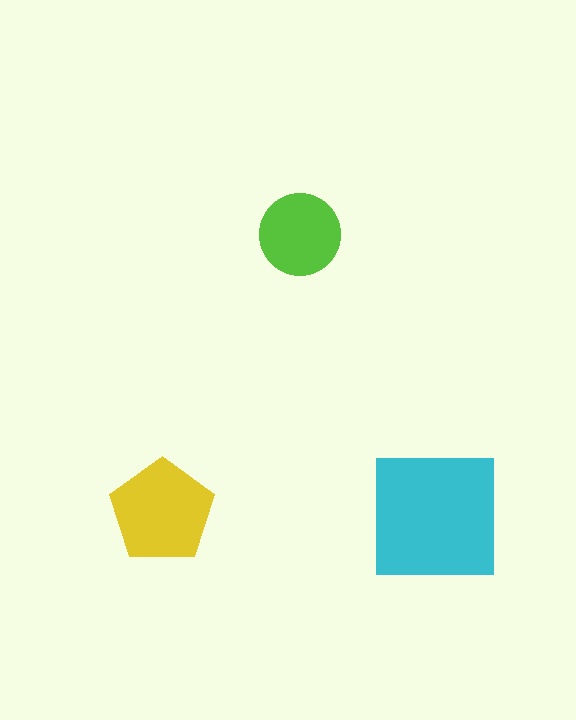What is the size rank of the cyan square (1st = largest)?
1st.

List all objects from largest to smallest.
The cyan square, the yellow pentagon, the lime circle.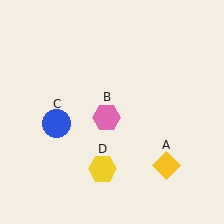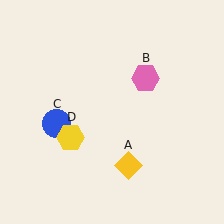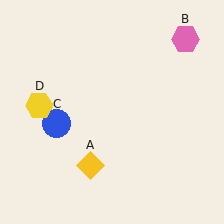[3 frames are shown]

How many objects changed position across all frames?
3 objects changed position: yellow diamond (object A), pink hexagon (object B), yellow hexagon (object D).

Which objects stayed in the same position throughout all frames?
Blue circle (object C) remained stationary.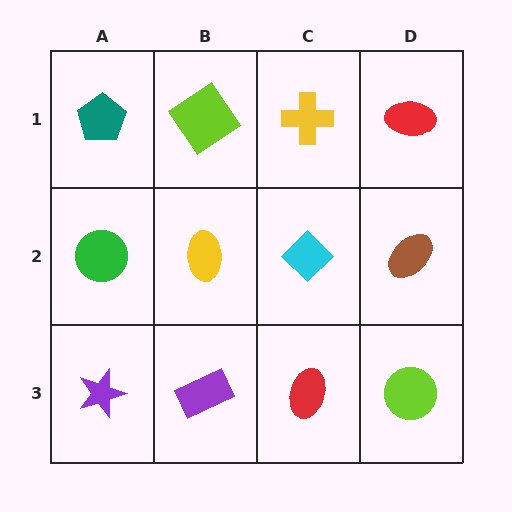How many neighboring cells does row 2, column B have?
4.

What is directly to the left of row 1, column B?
A teal pentagon.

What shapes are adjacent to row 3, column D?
A brown ellipse (row 2, column D), a red ellipse (row 3, column C).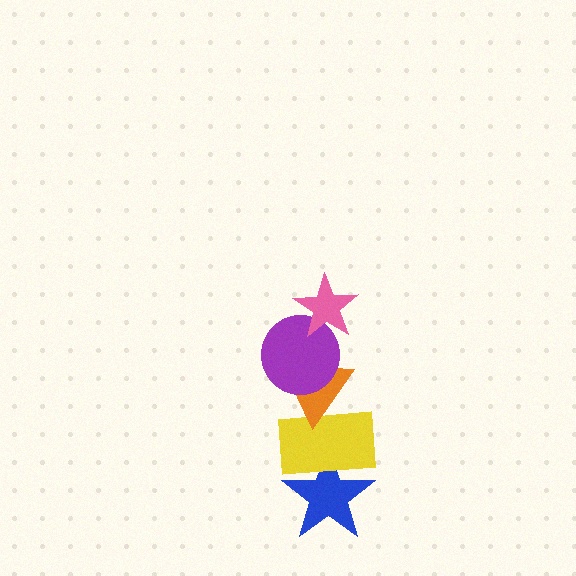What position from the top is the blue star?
The blue star is 5th from the top.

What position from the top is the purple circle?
The purple circle is 2nd from the top.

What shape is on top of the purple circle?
The pink star is on top of the purple circle.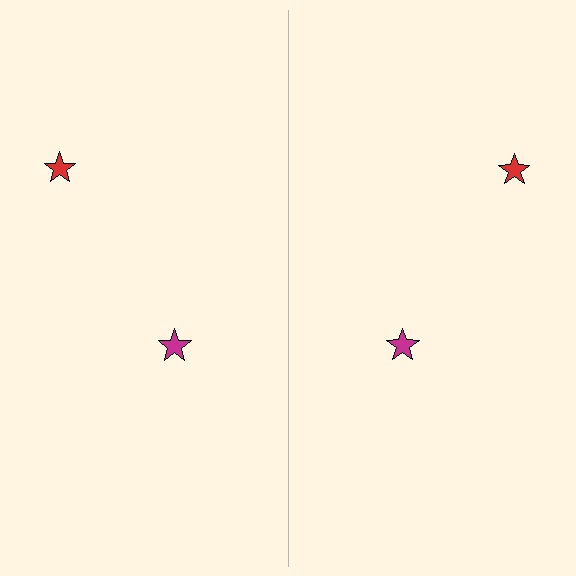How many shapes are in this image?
There are 4 shapes in this image.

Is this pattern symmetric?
Yes, this pattern has bilateral (reflection) symmetry.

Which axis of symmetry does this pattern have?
The pattern has a vertical axis of symmetry running through the center of the image.